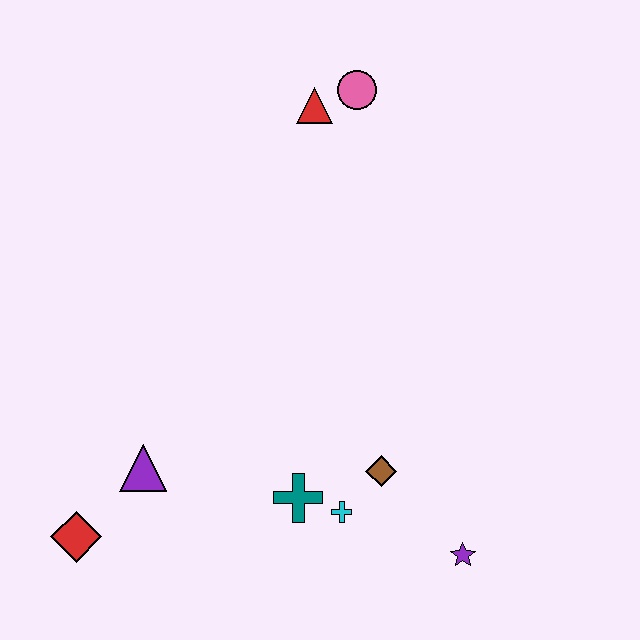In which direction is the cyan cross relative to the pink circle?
The cyan cross is below the pink circle.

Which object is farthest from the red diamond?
The pink circle is farthest from the red diamond.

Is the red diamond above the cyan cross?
No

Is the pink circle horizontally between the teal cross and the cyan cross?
No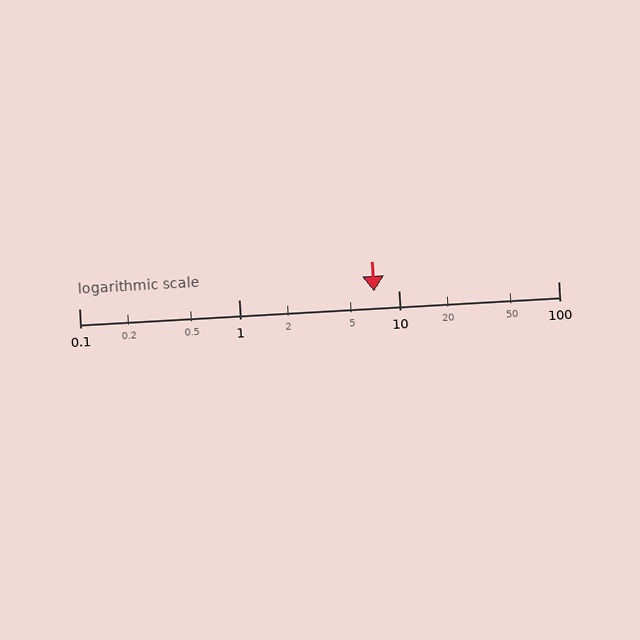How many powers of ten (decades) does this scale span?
The scale spans 3 decades, from 0.1 to 100.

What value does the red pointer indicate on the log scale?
The pointer indicates approximately 7.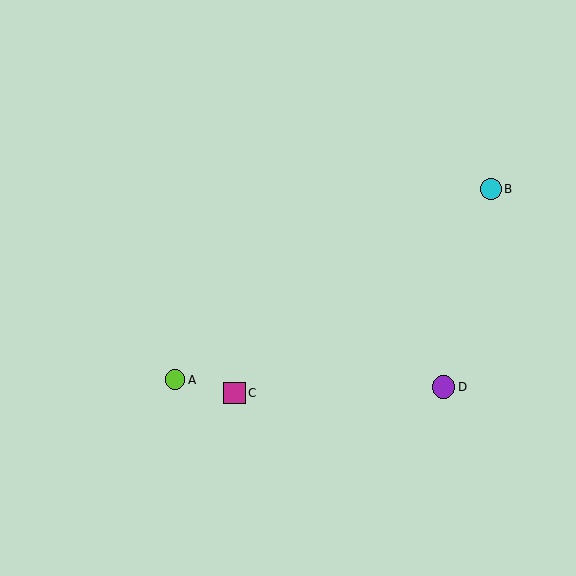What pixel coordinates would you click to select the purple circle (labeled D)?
Click at (444, 387) to select the purple circle D.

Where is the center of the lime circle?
The center of the lime circle is at (175, 380).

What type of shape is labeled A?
Shape A is a lime circle.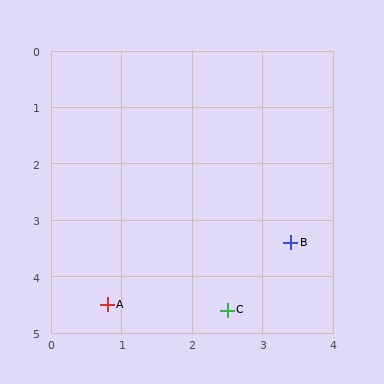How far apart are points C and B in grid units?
Points C and B are about 1.5 grid units apart.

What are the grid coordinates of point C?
Point C is at approximately (2.5, 4.6).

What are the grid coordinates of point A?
Point A is at approximately (0.8, 4.5).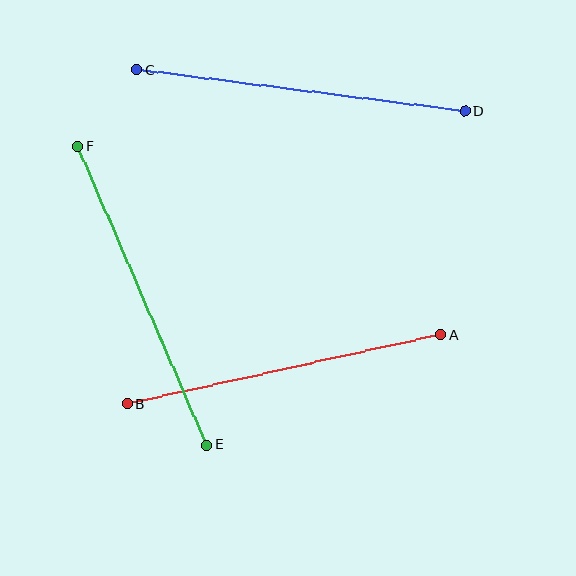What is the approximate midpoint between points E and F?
The midpoint is at approximately (142, 296) pixels.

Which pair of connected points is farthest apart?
Points C and D are farthest apart.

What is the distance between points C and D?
The distance is approximately 331 pixels.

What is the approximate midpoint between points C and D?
The midpoint is at approximately (301, 90) pixels.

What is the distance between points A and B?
The distance is approximately 321 pixels.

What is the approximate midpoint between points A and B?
The midpoint is at approximately (284, 370) pixels.